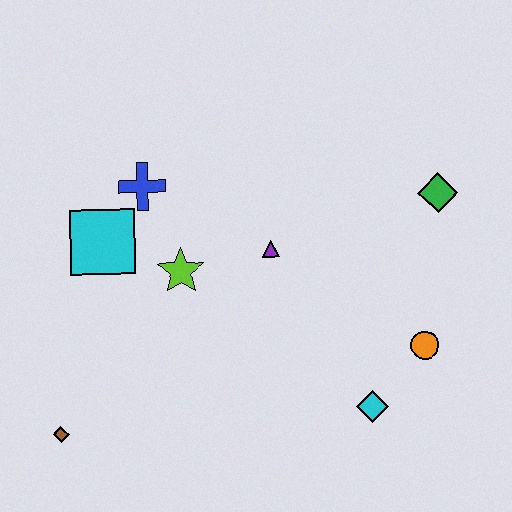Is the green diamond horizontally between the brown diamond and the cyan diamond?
No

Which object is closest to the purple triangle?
The lime star is closest to the purple triangle.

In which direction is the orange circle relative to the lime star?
The orange circle is to the right of the lime star.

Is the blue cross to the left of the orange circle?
Yes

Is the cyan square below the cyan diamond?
No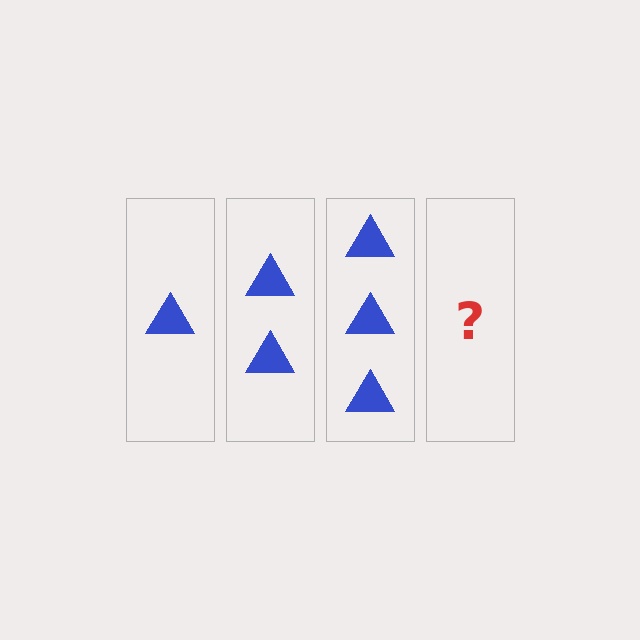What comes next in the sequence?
The next element should be 4 triangles.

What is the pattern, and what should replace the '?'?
The pattern is that each step adds one more triangle. The '?' should be 4 triangles.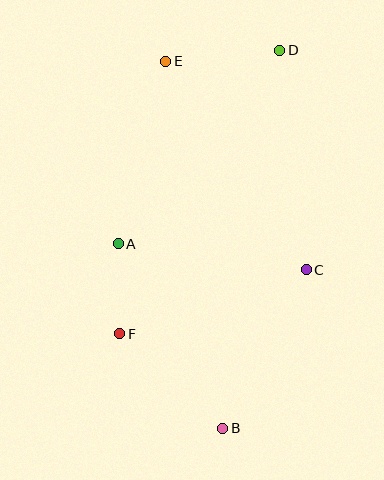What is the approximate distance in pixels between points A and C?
The distance between A and C is approximately 190 pixels.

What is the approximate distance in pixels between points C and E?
The distance between C and E is approximately 251 pixels.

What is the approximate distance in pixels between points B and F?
The distance between B and F is approximately 140 pixels.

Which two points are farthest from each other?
Points B and D are farthest from each other.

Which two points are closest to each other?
Points A and F are closest to each other.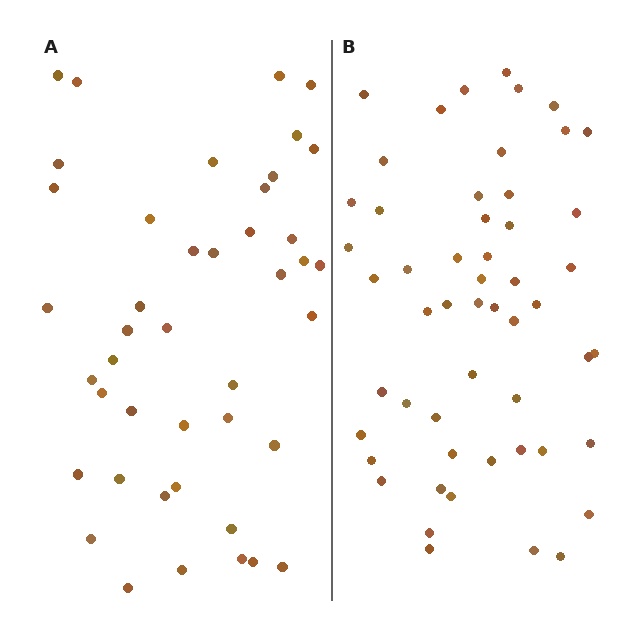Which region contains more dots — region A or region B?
Region B (the right region) has more dots.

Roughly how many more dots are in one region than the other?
Region B has roughly 10 or so more dots than region A.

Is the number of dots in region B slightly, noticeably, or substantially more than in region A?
Region B has only slightly more — the two regions are fairly close. The ratio is roughly 1.2 to 1.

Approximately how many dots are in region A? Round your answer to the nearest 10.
About 40 dots. (The exact count is 43, which rounds to 40.)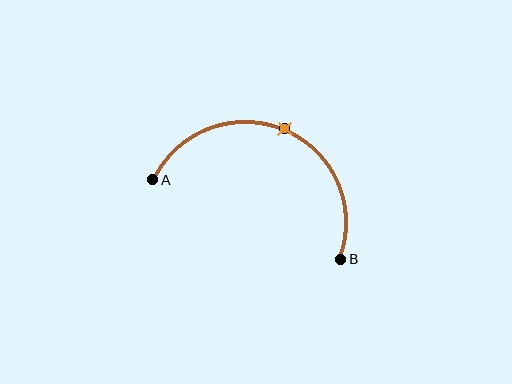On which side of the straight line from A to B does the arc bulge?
The arc bulges above the straight line connecting A and B.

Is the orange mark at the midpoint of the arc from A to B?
Yes. The orange mark lies on the arc at equal arc-length from both A and B — it is the arc midpoint.